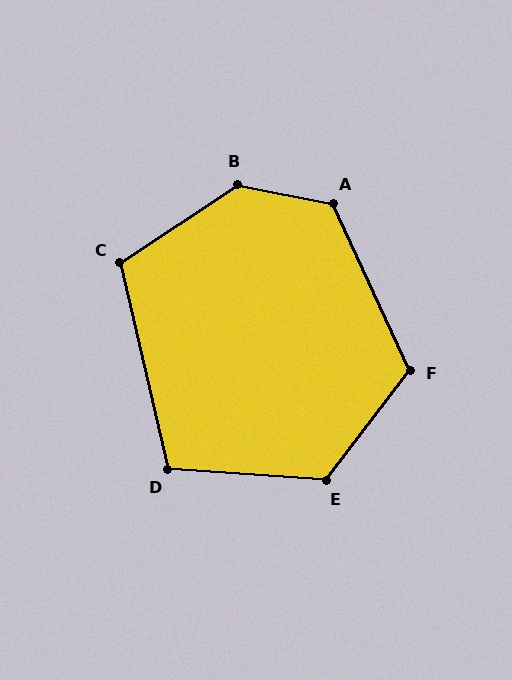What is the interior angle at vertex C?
Approximately 111 degrees (obtuse).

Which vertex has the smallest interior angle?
D, at approximately 107 degrees.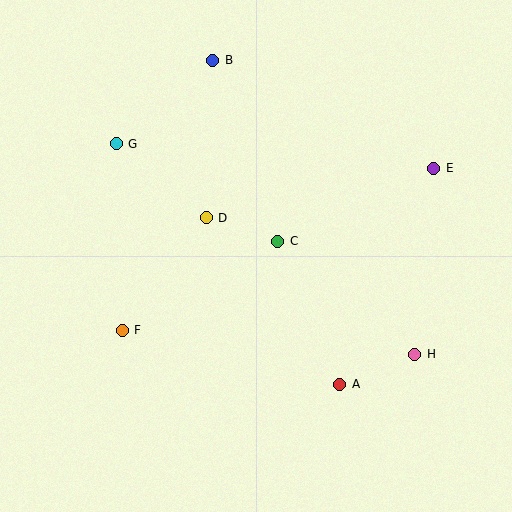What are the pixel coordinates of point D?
Point D is at (206, 218).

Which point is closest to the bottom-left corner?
Point F is closest to the bottom-left corner.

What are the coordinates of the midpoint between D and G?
The midpoint between D and G is at (161, 181).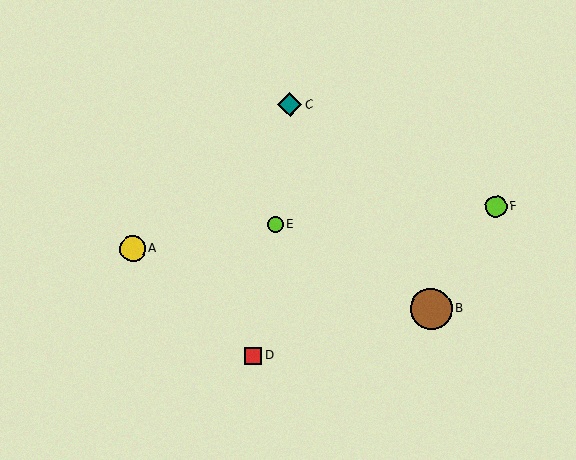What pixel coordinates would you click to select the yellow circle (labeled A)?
Click at (132, 248) to select the yellow circle A.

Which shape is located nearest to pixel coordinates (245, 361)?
The red square (labeled D) at (253, 356) is nearest to that location.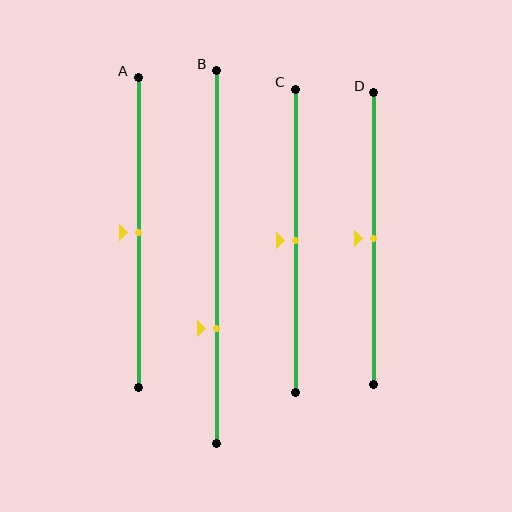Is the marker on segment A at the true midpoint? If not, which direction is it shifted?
Yes, the marker on segment A is at the true midpoint.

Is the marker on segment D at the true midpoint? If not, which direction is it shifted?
Yes, the marker on segment D is at the true midpoint.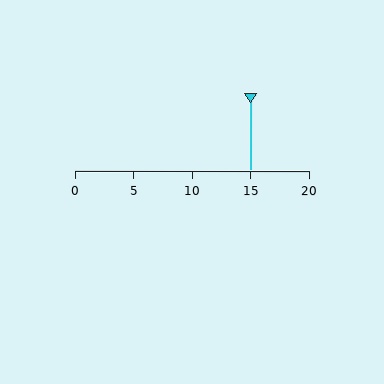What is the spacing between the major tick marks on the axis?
The major ticks are spaced 5 apart.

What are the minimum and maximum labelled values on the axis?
The axis runs from 0 to 20.